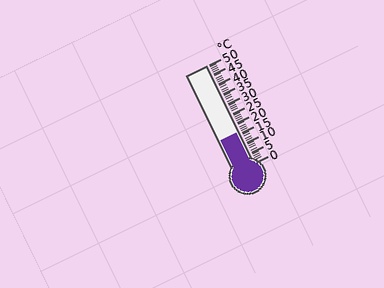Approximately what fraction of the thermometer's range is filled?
The thermometer is filled to approximately 30% of its range.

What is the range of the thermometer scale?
The thermometer scale ranges from 0°C to 50°C.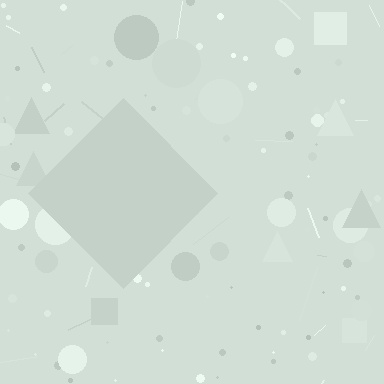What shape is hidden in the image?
A diamond is hidden in the image.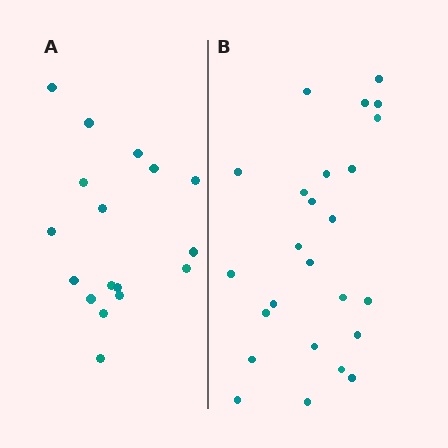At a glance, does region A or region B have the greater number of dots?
Region B (the right region) has more dots.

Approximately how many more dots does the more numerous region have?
Region B has roughly 8 or so more dots than region A.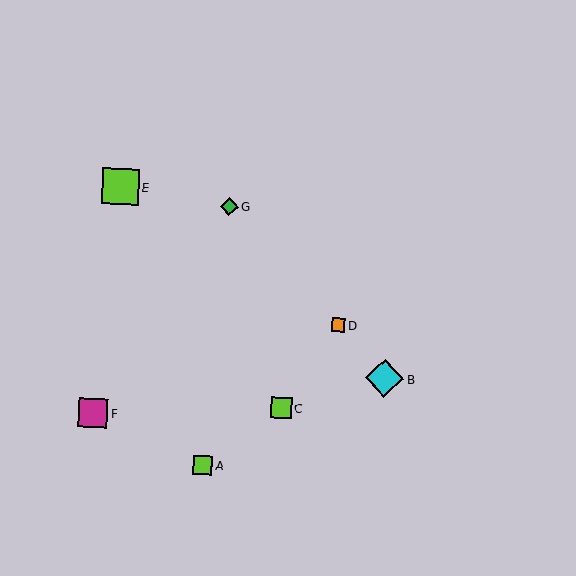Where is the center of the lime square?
The center of the lime square is at (203, 465).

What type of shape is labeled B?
Shape B is a cyan diamond.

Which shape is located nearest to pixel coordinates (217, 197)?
The green diamond (labeled G) at (229, 206) is nearest to that location.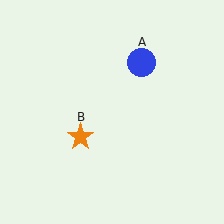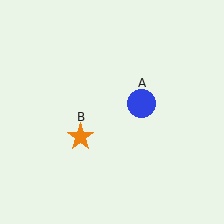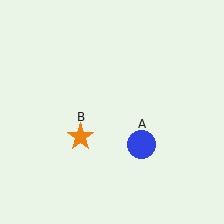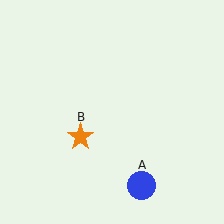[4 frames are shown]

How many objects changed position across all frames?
1 object changed position: blue circle (object A).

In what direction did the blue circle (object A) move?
The blue circle (object A) moved down.